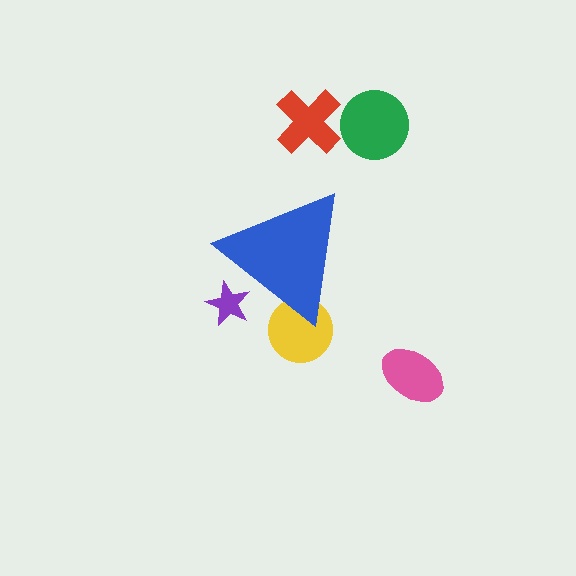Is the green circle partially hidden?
No, the green circle is fully visible.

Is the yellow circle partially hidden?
Yes, the yellow circle is partially hidden behind the blue triangle.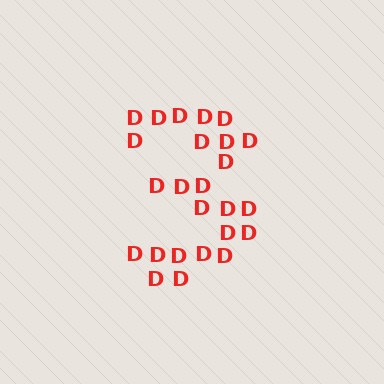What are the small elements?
The small elements are letter D's.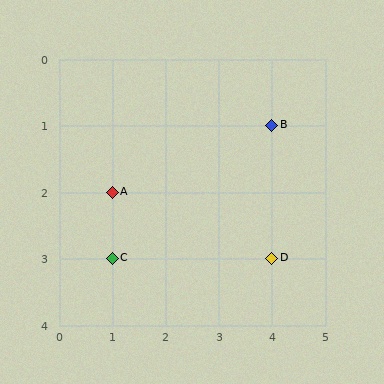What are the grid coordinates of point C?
Point C is at grid coordinates (1, 3).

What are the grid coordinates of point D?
Point D is at grid coordinates (4, 3).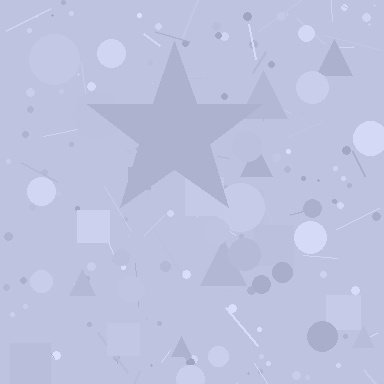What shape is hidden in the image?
A star is hidden in the image.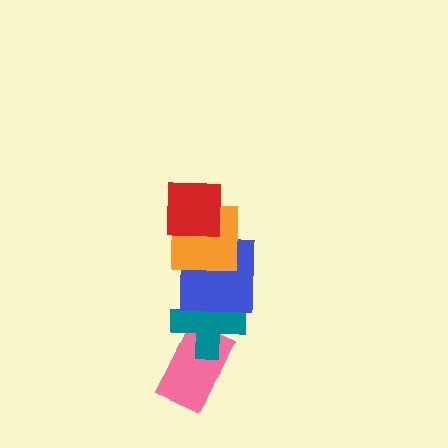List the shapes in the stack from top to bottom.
From top to bottom: the red square, the orange square, the blue square, the teal cross, the pink rectangle.